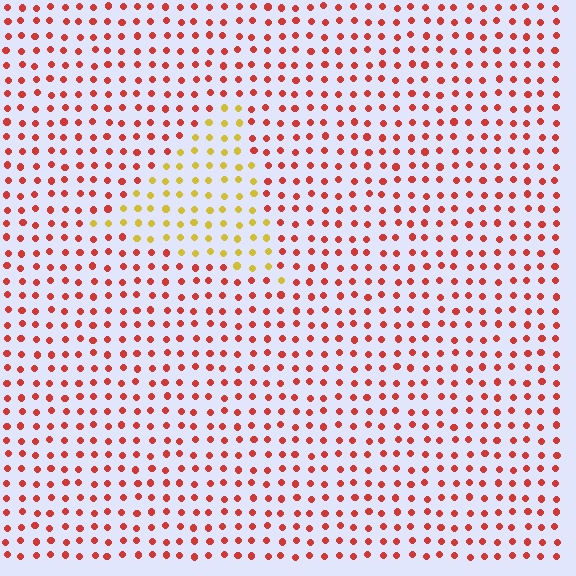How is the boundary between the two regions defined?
The boundary is defined purely by a slight shift in hue (about 52 degrees). Spacing, size, and orientation are identical on both sides.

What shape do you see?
I see a triangle.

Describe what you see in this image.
The image is filled with small red elements in a uniform arrangement. A triangle-shaped region is visible where the elements are tinted to a slightly different hue, forming a subtle color boundary.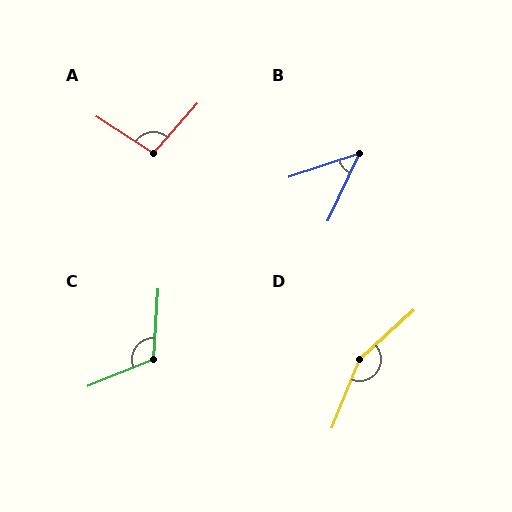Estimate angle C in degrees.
Approximately 116 degrees.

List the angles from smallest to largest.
B (47°), A (98°), C (116°), D (154°).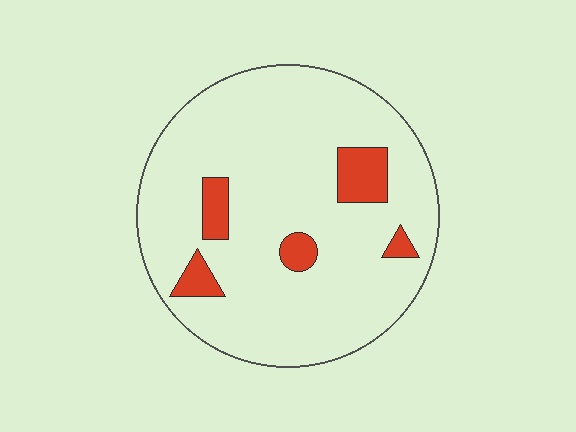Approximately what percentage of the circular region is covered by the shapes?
Approximately 10%.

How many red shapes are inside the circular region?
5.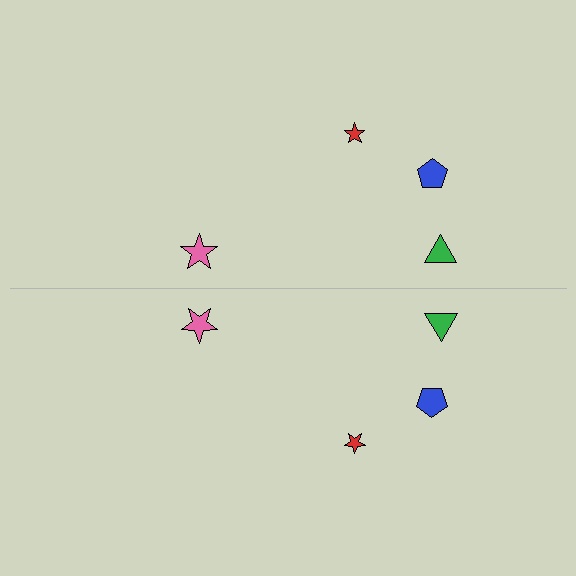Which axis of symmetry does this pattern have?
The pattern has a horizontal axis of symmetry running through the center of the image.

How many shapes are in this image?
There are 8 shapes in this image.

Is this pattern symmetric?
Yes, this pattern has bilateral (reflection) symmetry.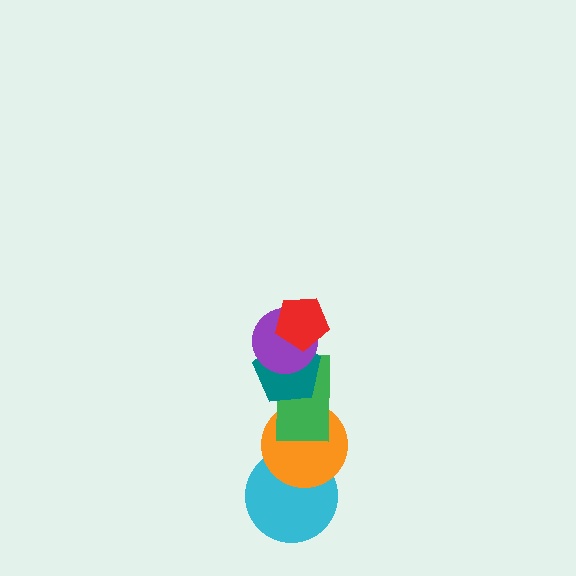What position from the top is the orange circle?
The orange circle is 5th from the top.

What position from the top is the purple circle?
The purple circle is 2nd from the top.